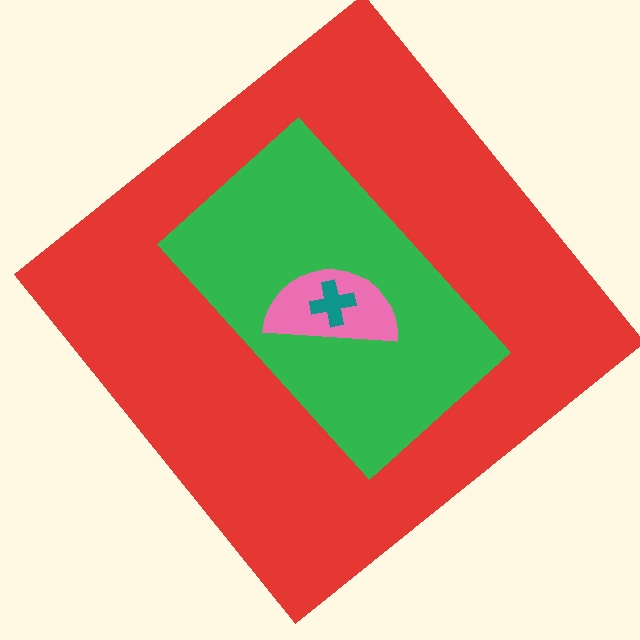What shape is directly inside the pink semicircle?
The teal cross.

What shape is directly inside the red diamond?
The green rectangle.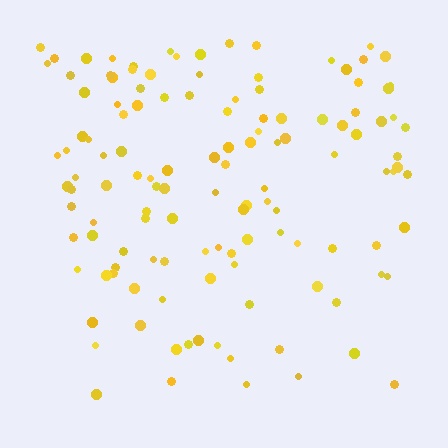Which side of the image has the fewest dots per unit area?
The bottom.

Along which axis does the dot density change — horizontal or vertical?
Vertical.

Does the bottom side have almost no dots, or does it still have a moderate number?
Still a moderate number, just noticeably fewer than the top.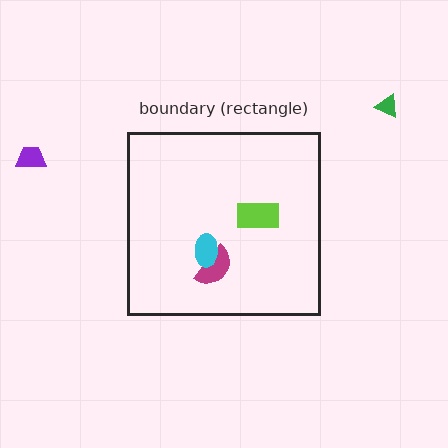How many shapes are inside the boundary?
3 inside, 2 outside.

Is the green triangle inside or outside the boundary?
Outside.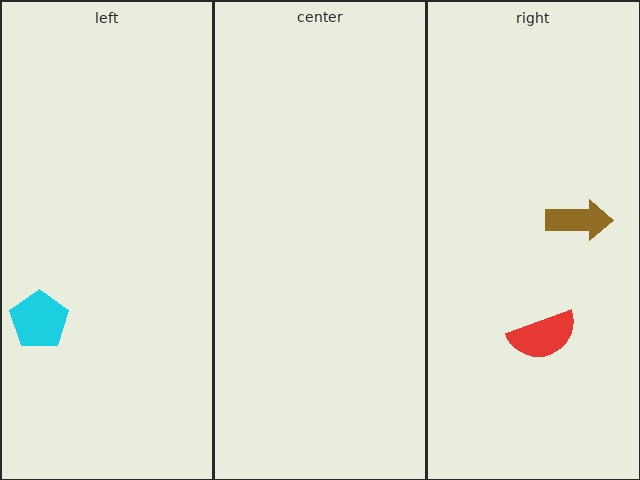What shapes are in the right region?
The brown arrow, the red semicircle.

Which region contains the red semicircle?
The right region.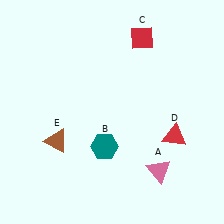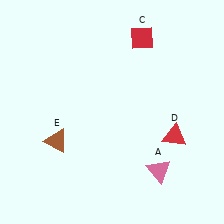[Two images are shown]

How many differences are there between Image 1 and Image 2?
There is 1 difference between the two images.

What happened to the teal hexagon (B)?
The teal hexagon (B) was removed in Image 2. It was in the bottom-left area of Image 1.